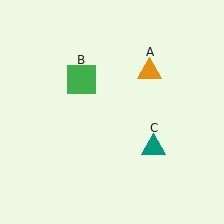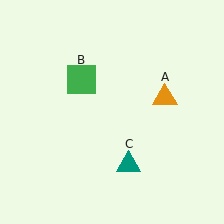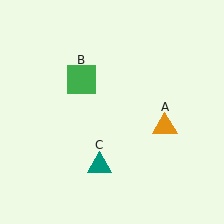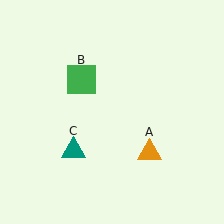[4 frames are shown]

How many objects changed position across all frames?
2 objects changed position: orange triangle (object A), teal triangle (object C).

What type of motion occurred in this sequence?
The orange triangle (object A), teal triangle (object C) rotated clockwise around the center of the scene.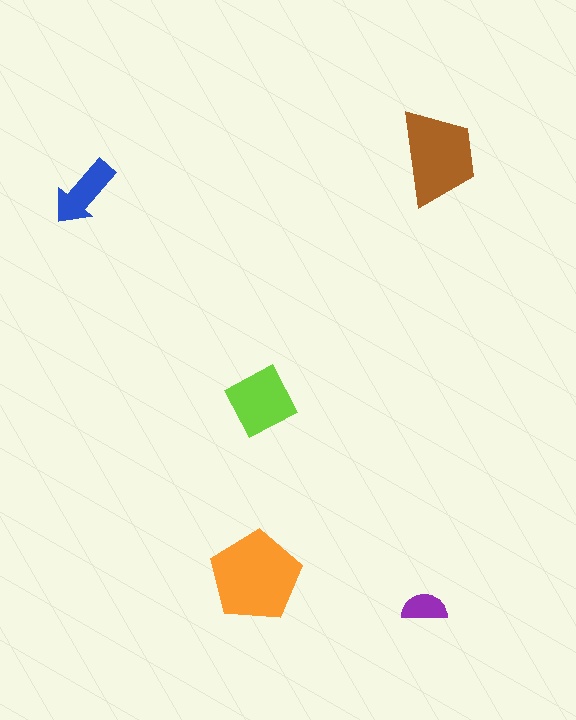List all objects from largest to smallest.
The orange pentagon, the brown trapezoid, the lime square, the blue arrow, the purple semicircle.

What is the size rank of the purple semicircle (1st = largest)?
5th.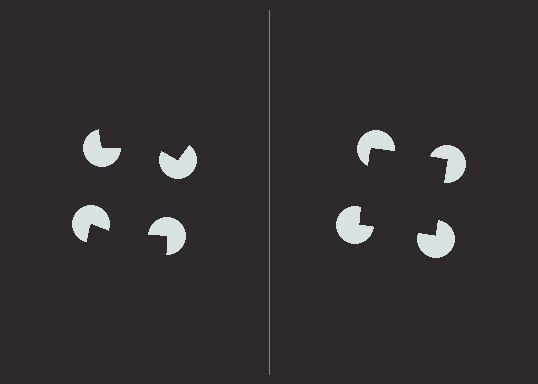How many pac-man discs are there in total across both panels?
8 — 4 on each side.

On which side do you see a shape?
An illusory square appears on the right side. On the left side the wedge cuts are rotated, so no coherent shape forms.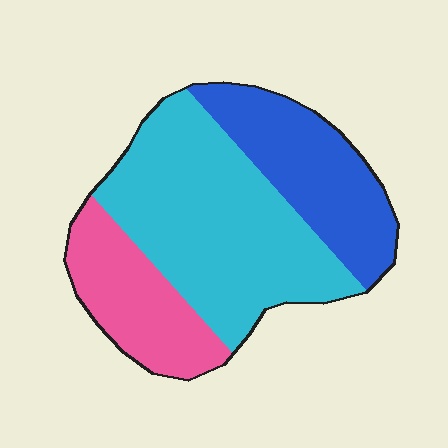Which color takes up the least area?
Pink, at roughly 20%.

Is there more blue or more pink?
Blue.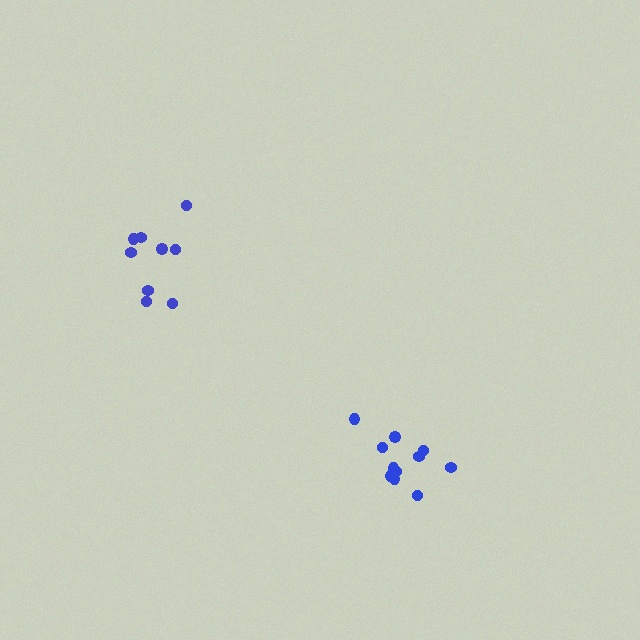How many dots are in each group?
Group 1: 9 dots, Group 2: 11 dots (20 total).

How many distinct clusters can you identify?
There are 2 distinct clusters.